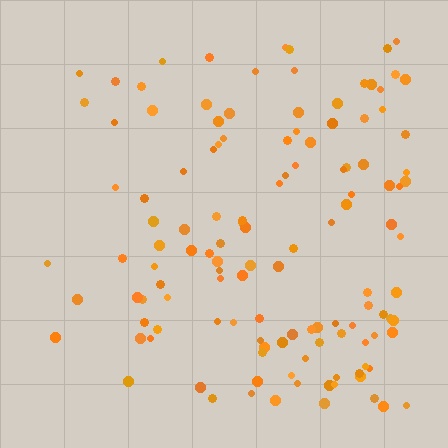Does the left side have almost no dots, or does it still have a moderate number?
Still a moderate number, just noticeably fewer than the right.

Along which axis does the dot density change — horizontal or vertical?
Horizontal.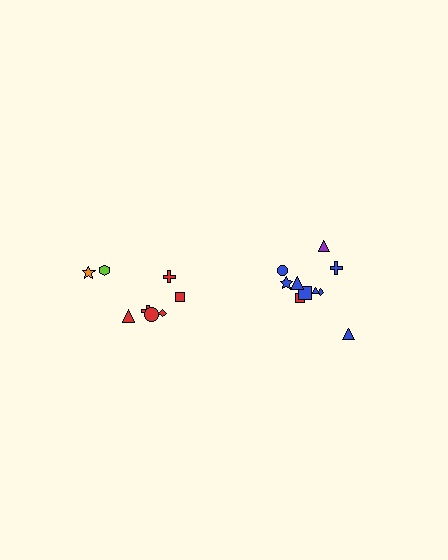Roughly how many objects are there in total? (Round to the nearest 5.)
Roughly 20 objects in total.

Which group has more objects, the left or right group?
The right group.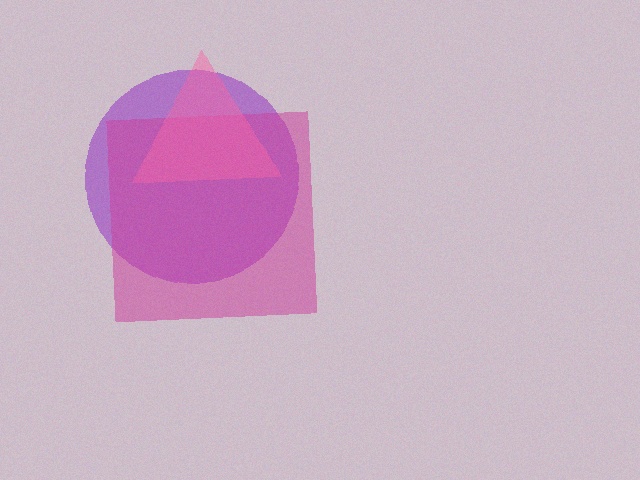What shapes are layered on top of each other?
The layered shapes are: a purple circle, a magenta square, a pink triangle.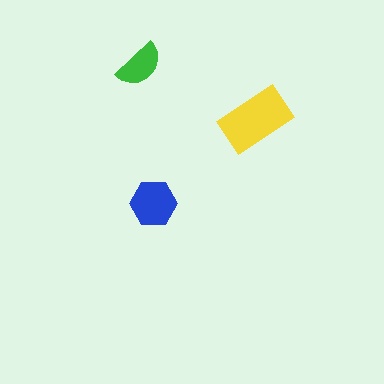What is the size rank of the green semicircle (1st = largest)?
3rd.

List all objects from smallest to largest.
The green semicircle, the blue hexagon, the yellow rectangle.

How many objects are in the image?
There are 3 objects in the image.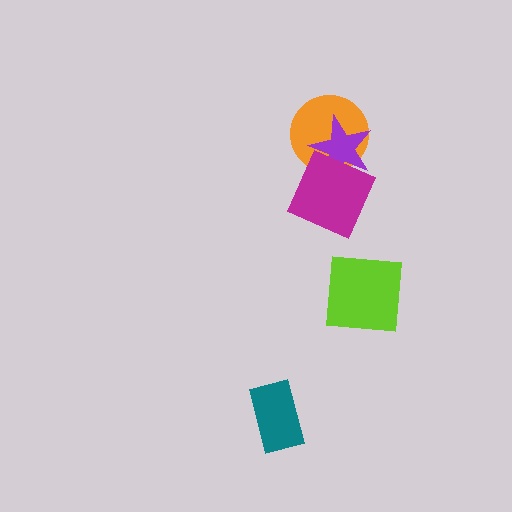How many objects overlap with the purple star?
2 objects overlap with the purple star.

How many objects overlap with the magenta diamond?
2 objects overlap with the magenta diamond.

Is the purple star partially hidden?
Yes, it is partially covered by another shape.